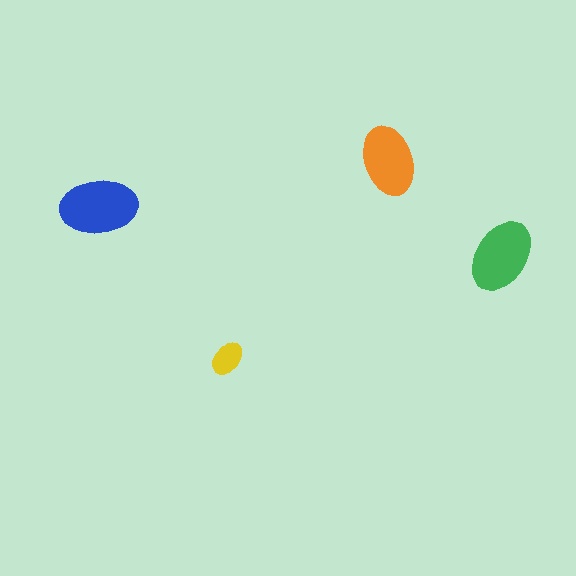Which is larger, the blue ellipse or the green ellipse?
The blue one.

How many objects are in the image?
There are 4 objects in the image.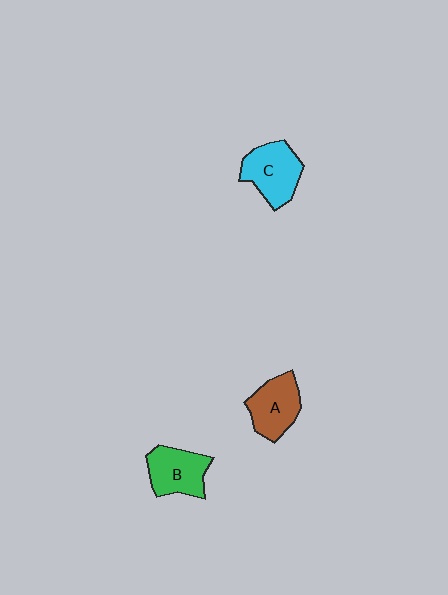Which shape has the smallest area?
Shape B (green).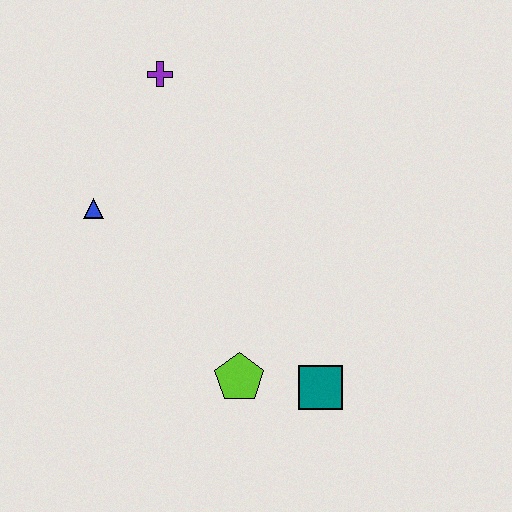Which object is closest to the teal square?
The lime pentagon is closest to the teal square.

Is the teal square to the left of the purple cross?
No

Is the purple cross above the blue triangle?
Yes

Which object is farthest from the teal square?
The purple cross is farthest from the teal square.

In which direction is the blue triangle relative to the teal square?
The blue triangle is to the left of the teal square.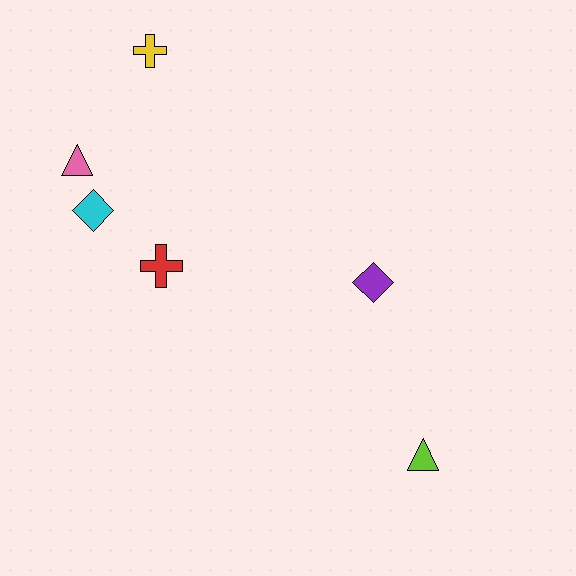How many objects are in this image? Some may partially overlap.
There are 6 objects.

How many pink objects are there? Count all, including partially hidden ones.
There is 1 pink object.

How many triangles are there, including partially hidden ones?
There are 2 triangles.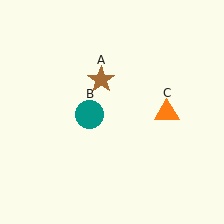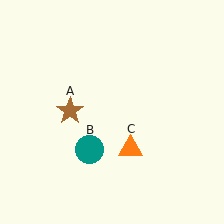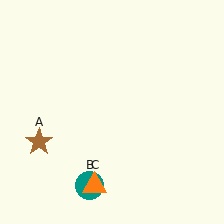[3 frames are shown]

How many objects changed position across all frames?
3 objects changed position: brown star (object A), teal circle (object B), orange triangle (object C).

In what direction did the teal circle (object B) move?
The teal circle (object B) moved down.